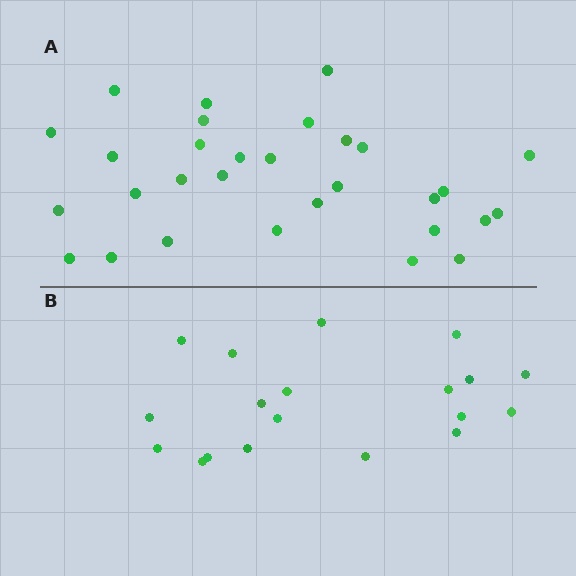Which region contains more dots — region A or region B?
Region A (the top region) has more dots.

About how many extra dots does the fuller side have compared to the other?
Region A has roughly 12 or so more dots than region B.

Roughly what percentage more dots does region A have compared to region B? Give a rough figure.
About 60% more.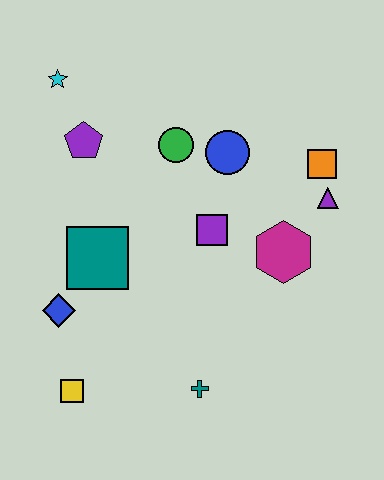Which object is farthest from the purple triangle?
The yellow square is farthest from the purple triangle.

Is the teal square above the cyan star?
No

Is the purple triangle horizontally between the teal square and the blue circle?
No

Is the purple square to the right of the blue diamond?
Yes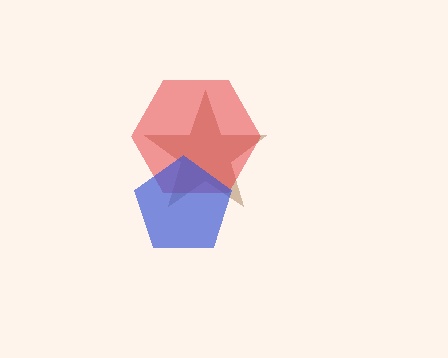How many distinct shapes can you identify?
There are 3 distinct shapes: a brown star, a red hexagon, a blue pentagon.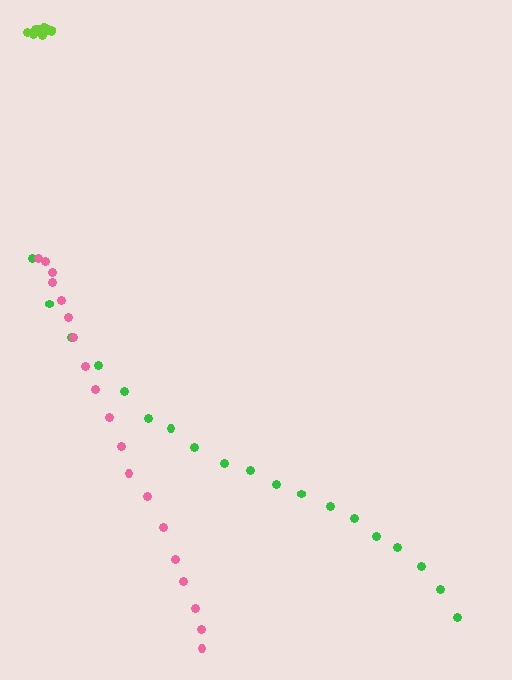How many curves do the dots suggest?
There are 3 distinct paths.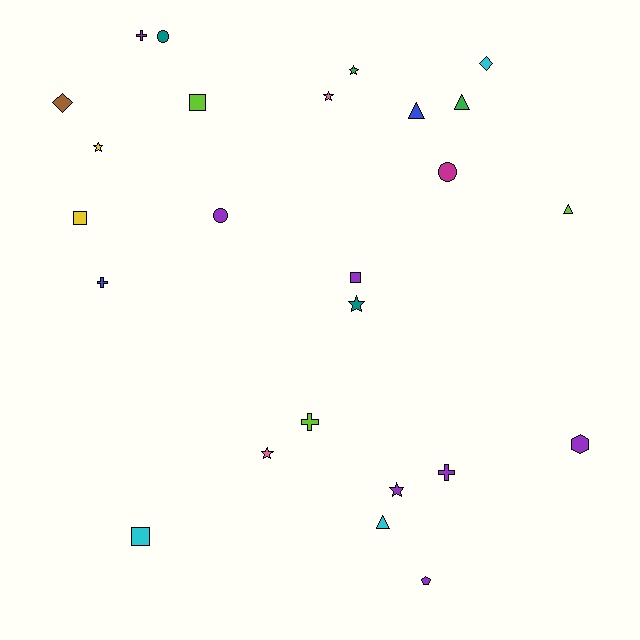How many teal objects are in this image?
There are 2 teal objects.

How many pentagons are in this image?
There is 1 pentagon.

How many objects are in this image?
There are 25 objects.